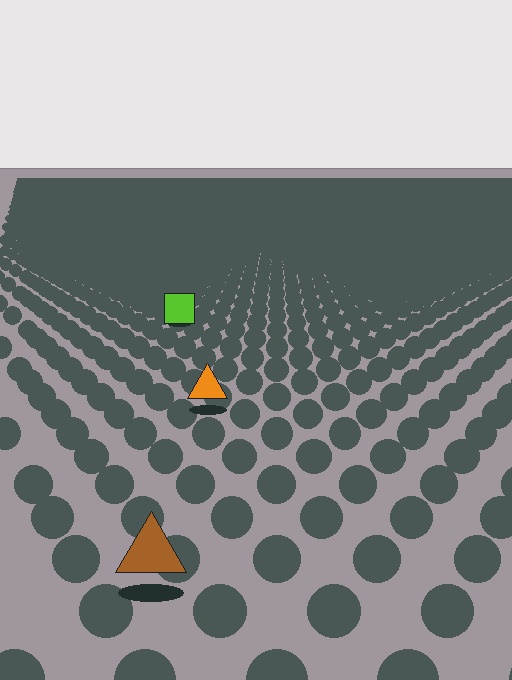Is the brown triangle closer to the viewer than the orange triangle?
Yes. The brown triangle is closer — you can tell from the texture gradient: the ground texture is coarser near it.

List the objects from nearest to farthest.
From nearest to farthest: the brown triangle, the orange triangle, the lime square.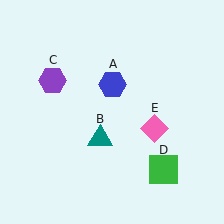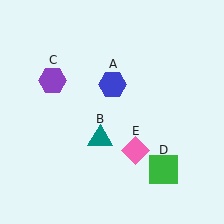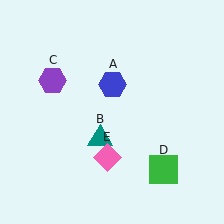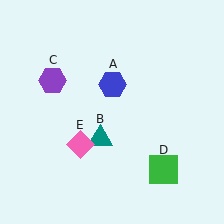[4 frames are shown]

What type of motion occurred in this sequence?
The pink diamond (object E) rotated clockwise around the center of the scene.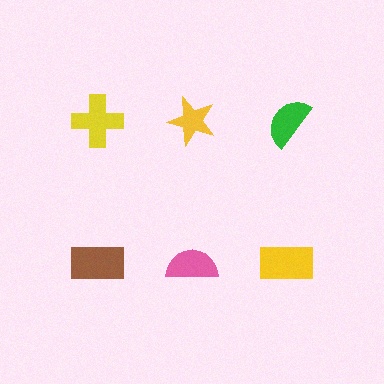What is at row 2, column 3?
A yellow rectangle.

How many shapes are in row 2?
3 shapes.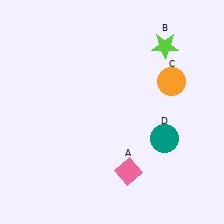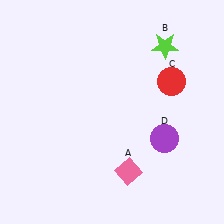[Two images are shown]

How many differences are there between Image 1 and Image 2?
There are 2 differences between the two images.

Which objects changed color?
C changed from orange to red. D changed from teal to purple.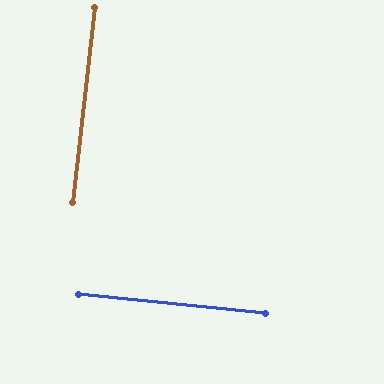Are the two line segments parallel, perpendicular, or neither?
Perpendicular — they meet at approximately 90°.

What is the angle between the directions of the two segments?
Approximately 90 degrees.